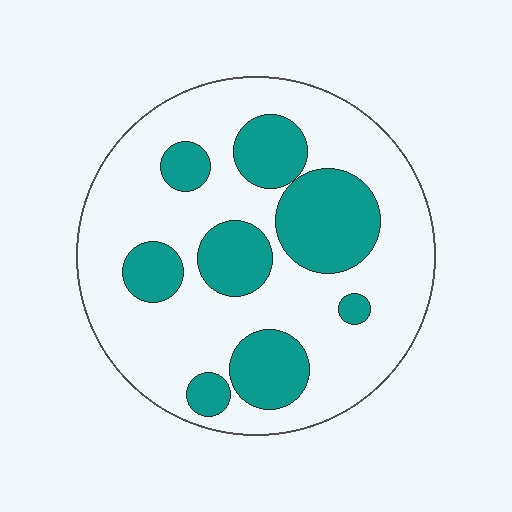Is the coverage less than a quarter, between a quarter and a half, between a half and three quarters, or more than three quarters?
Between a quarter and a half.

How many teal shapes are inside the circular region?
8.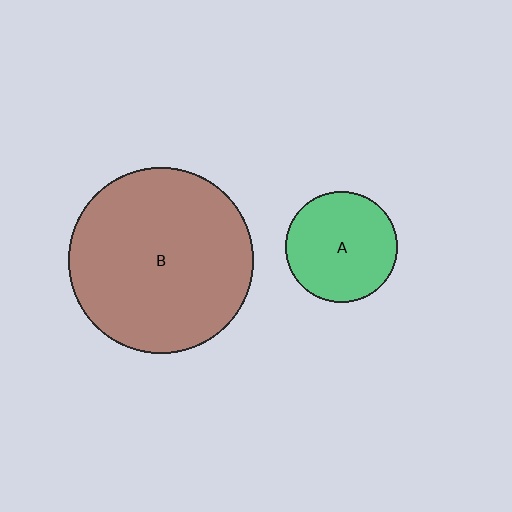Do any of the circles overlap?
No, none of the circles overlap.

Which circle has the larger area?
Circle B (brown).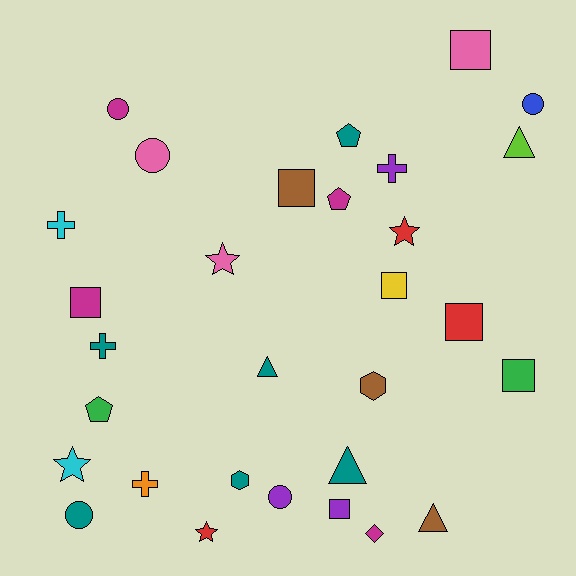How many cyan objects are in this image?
There are 2 cyan objects.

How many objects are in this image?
There are 30 objects.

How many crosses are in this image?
There are 4 crosses.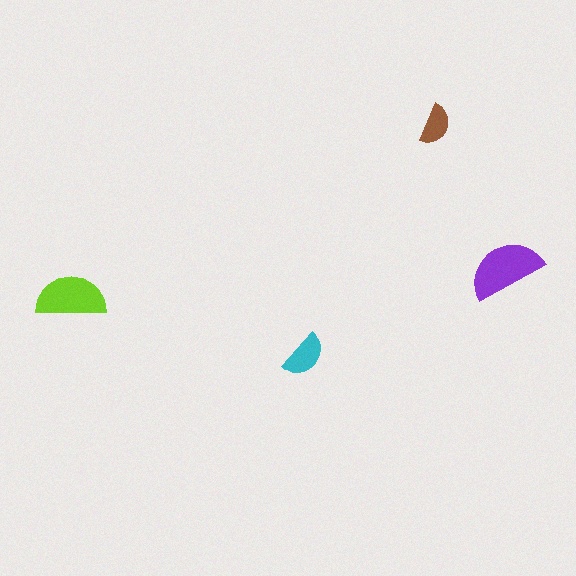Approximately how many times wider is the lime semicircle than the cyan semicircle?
About 1.5 times wider.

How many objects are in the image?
There are 4 objects in the image.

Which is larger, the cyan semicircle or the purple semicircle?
The purple one.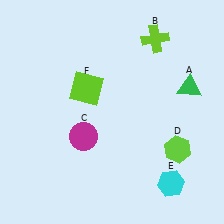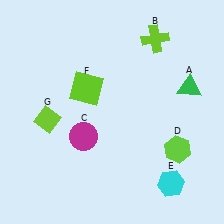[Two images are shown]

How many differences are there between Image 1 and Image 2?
There is 1 difference between the two images.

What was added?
A lime diamond (G) was added in Image 2.